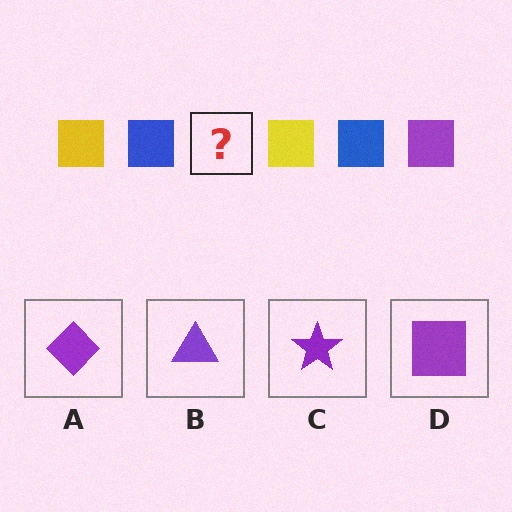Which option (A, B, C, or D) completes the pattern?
D.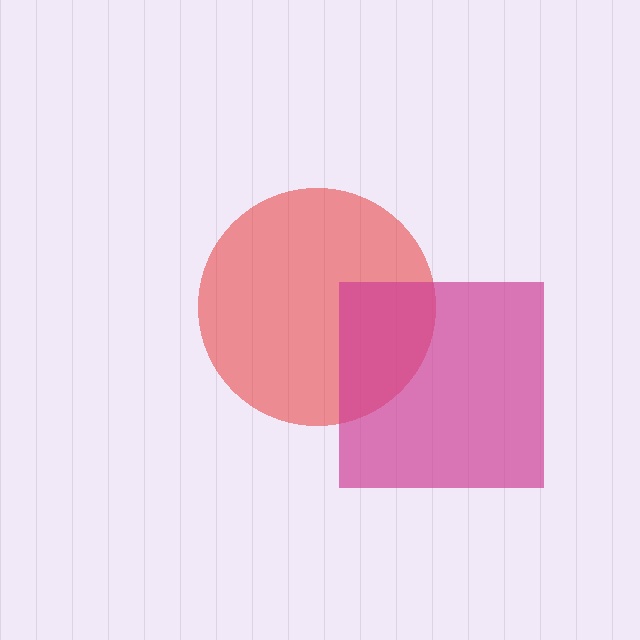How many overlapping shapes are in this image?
There are 2 overlapping shapes in the image.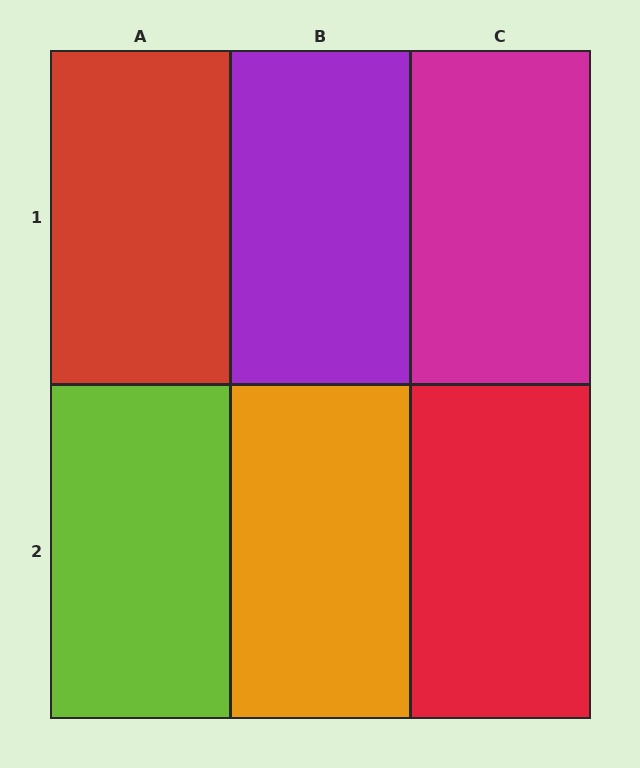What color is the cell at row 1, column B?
Purple.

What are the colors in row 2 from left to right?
Lime, orange, red.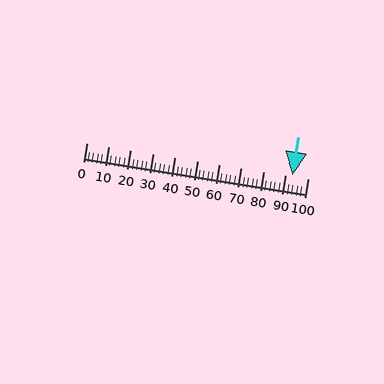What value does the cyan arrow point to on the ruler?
The cyan arrow points to approximately 93.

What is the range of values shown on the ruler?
The ruler shows values from 0 to 100.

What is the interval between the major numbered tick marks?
The major tick marks are spaced 10 units apart.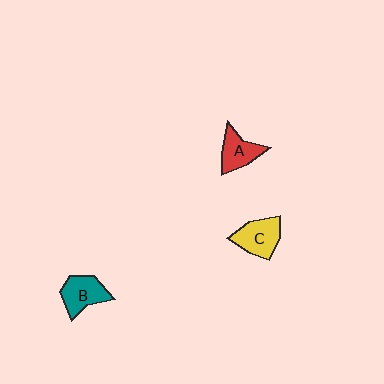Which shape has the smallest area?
Shape A (red).